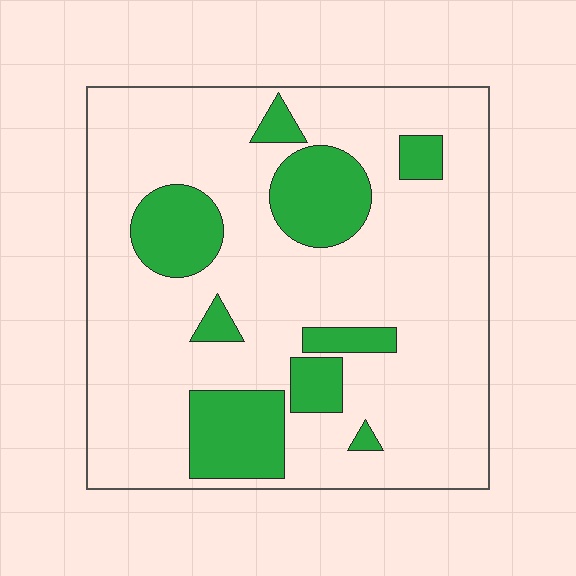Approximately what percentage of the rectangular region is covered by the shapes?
Approximately 20%.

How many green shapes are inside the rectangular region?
9.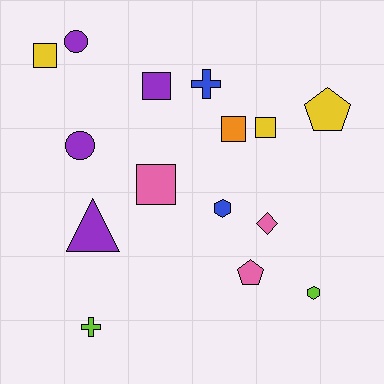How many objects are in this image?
There are 15 objects.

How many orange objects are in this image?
There is 1 orange object.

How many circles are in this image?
There are 2 circles.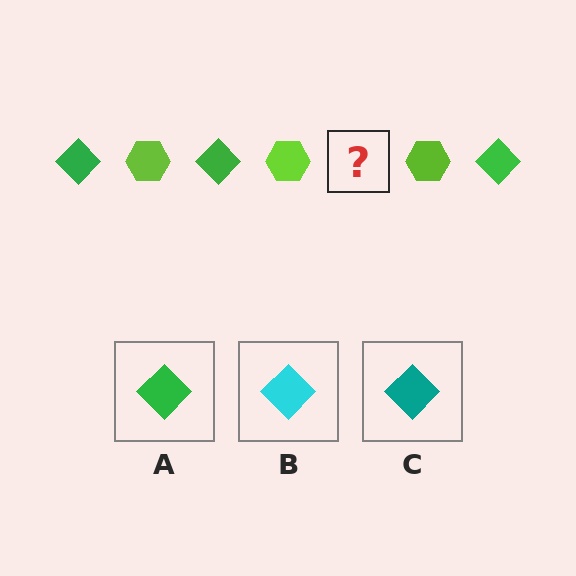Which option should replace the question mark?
Option A.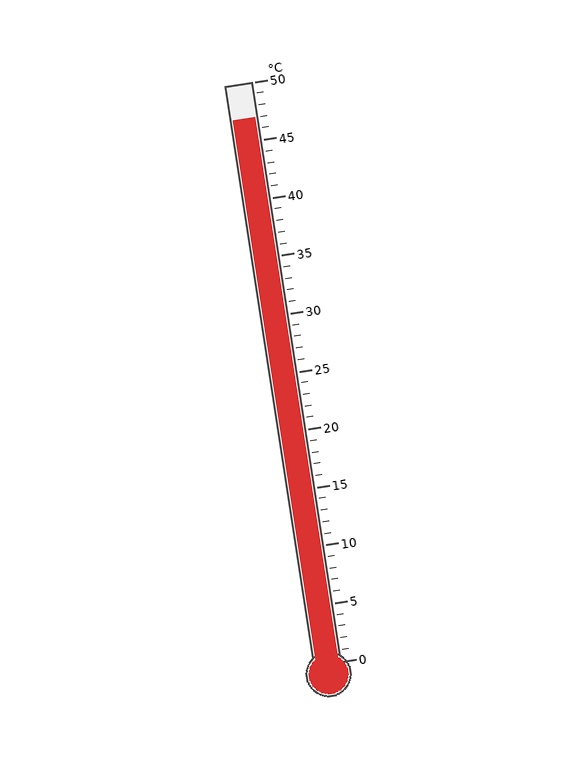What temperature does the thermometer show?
The thermometer shows approximately 47°C.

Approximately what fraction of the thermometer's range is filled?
The thermometer is filled to approximately 95% of its range.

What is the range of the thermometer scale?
The thermometer scale ranges from 0°C to 50°C.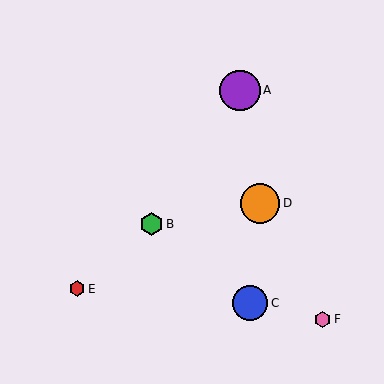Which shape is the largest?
The purple circle (labeled A) is the largest.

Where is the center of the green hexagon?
The center of the green hexagon is at (152, 224).